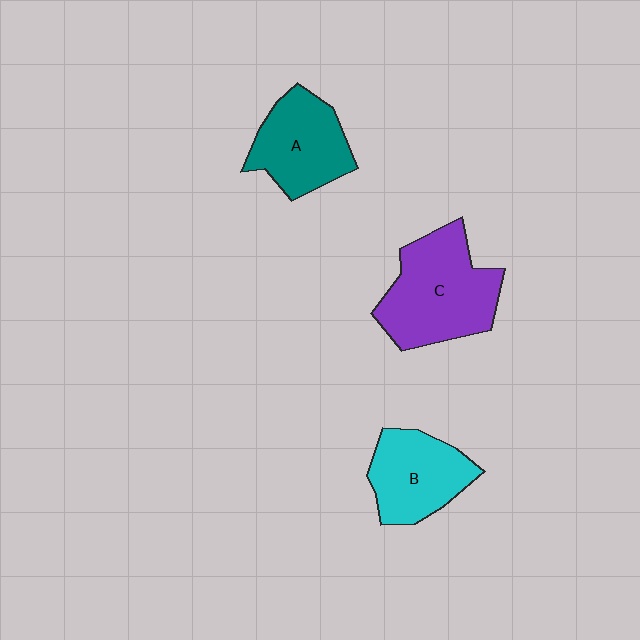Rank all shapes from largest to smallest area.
From largest to smallest: C (purple), A (teal), B (cyan).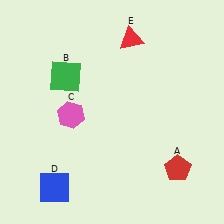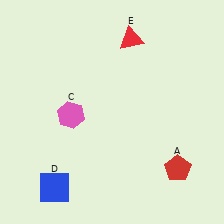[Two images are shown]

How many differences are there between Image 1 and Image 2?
There is 1 difference between the two images.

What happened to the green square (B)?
The green square (B) was removed in Image 2. It was in the top-left area of Image 1.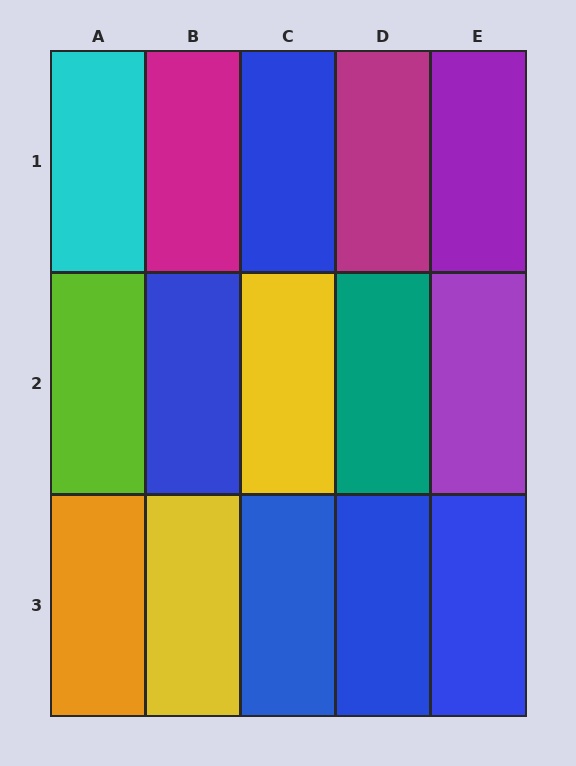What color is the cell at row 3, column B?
Yellow.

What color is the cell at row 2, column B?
Blue.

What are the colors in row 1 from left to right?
Cyan, magenta, blue, magenta, purple.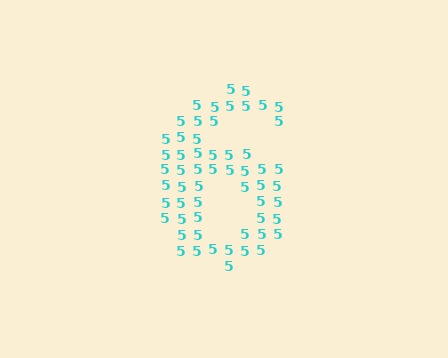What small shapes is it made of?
It is made of small digit 5's.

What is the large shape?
The large shape is the digit 6.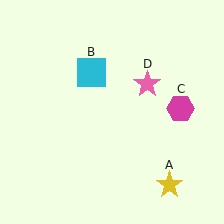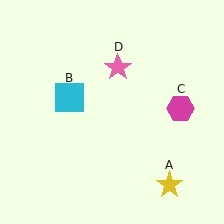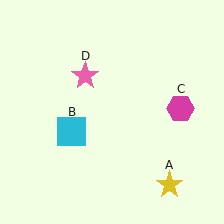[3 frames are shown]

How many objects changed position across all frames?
2 objects changed position: cyan square (object B), pink star (object D).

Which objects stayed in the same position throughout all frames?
Yellow star (object A) and magenta hexagon (object C) remained stationary.